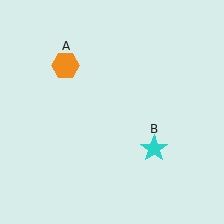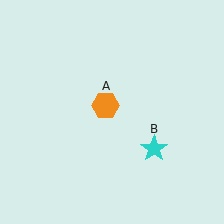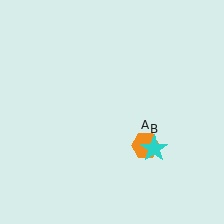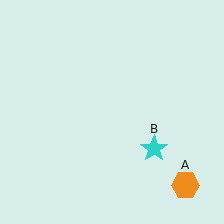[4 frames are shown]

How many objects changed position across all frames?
1 object changed position: orange hexagon (object A).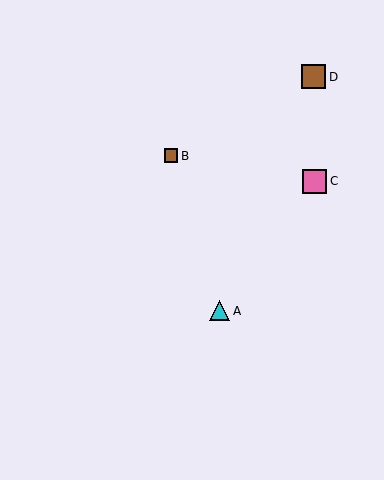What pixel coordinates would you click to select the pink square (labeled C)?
Click at (315, 181) to select the pink square C.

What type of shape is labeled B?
Shape B is a brown square.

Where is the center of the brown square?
The center of the brown square is at (314, 77).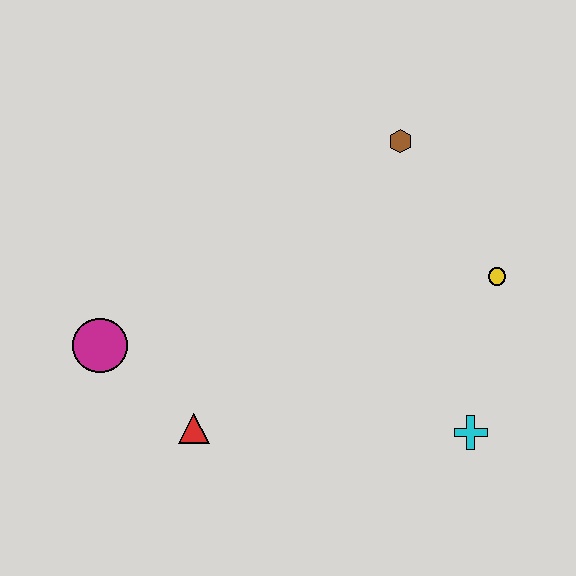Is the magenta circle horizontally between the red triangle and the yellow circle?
No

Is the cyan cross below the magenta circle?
Yes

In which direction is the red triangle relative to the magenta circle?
The red triangle is to the right of the magenta circle.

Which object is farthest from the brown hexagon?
The magenta circle is farthest from the brown hexagon.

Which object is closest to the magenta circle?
The red triangle is closest to the magenta circle.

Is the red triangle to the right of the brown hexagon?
No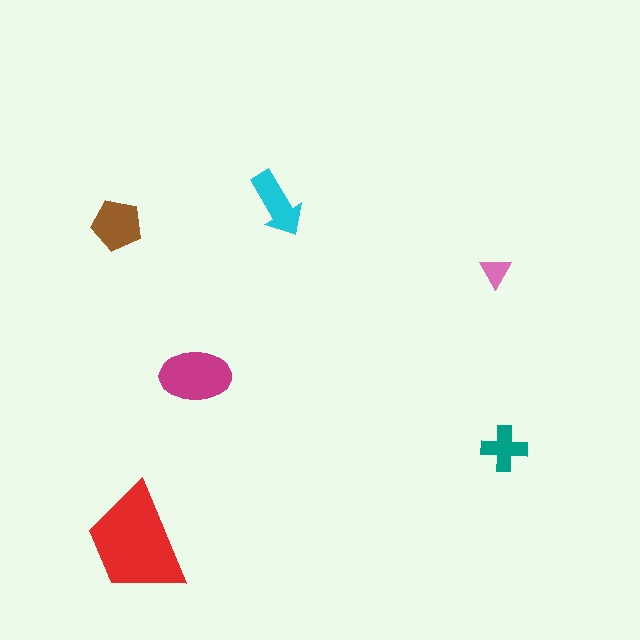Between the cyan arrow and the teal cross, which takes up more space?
The cyan arrow.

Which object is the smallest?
The pink triangle.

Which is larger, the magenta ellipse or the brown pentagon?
The magenta ellipse.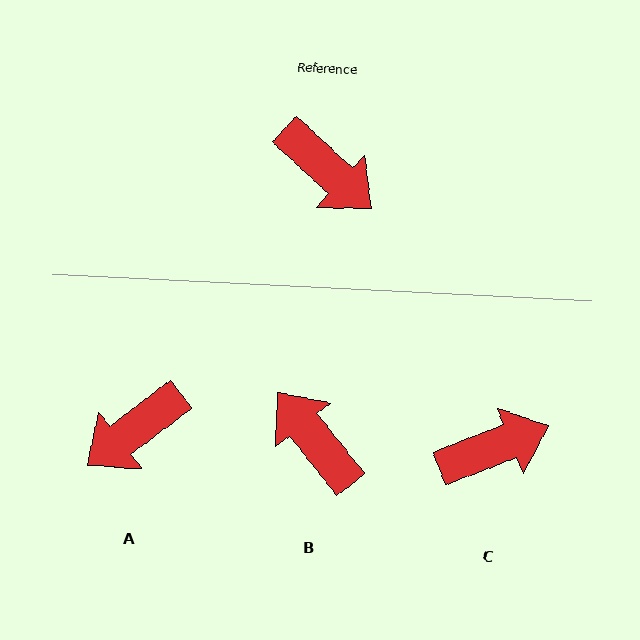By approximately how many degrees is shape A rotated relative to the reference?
Approximately 100 degrees clockwise.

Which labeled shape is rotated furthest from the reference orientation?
B, about 171 degrees away.